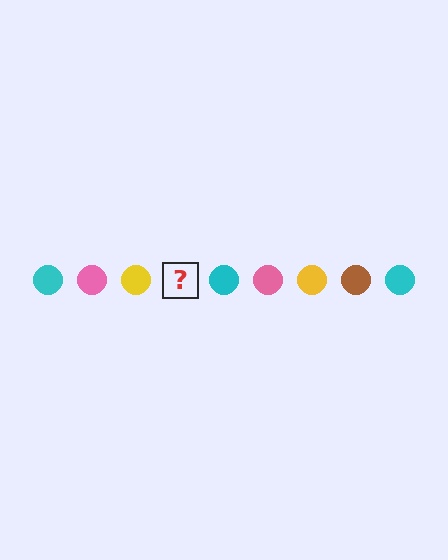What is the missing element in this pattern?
The missing element is a brown circle.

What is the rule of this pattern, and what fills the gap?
The rule is that the pattern cycles through cyan, pink, yellow, brown circles. The gap should be filled with a brown circle.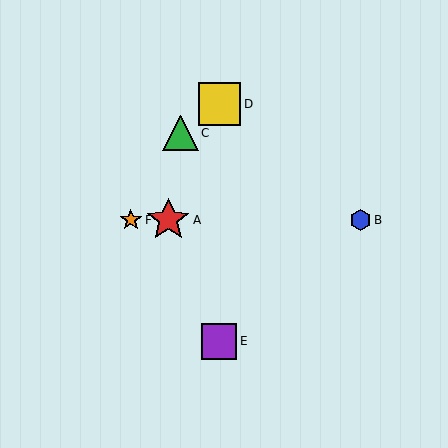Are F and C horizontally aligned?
No, F is at y≈220 and C is at y≈133.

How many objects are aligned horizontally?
3 objects (A, B, F) are aligned horizontally.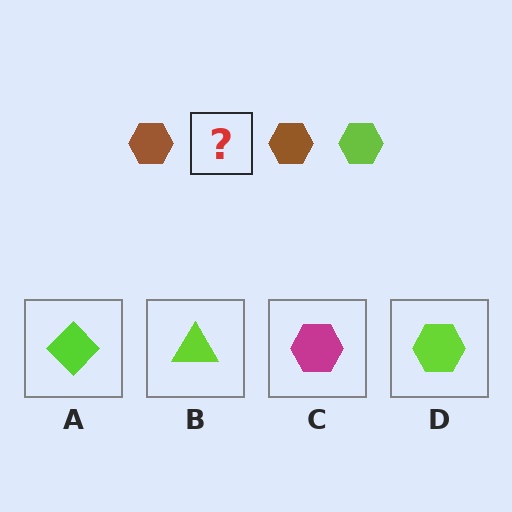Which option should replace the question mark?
Option D.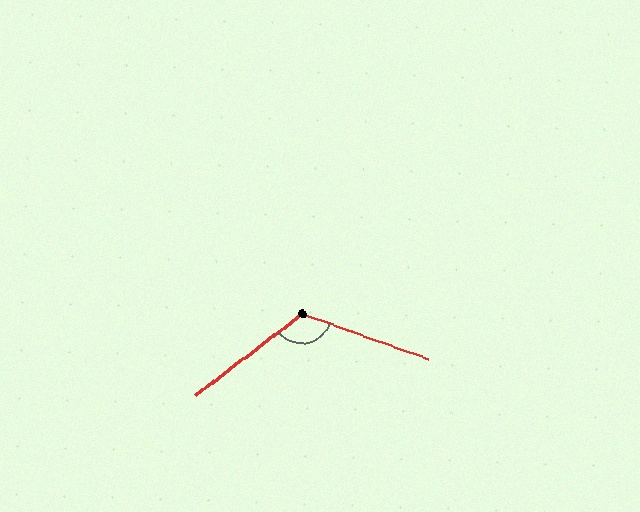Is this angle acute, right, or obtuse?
It is obtuse.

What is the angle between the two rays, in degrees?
Approximately 123 degrees.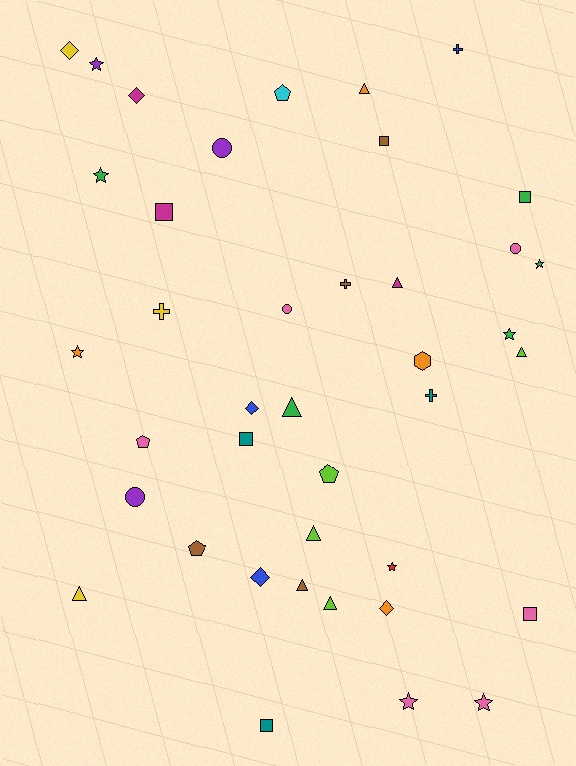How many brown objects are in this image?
There are 4 brown objects.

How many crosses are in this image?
There are 4 crosses.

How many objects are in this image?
There are 40 objects.